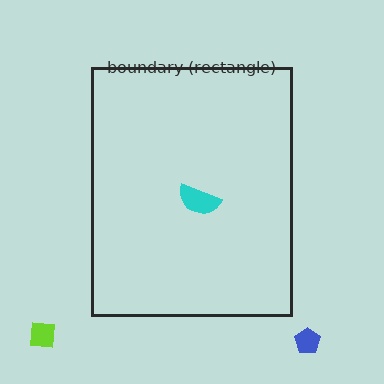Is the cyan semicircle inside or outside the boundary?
Inside.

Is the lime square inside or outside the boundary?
Outside.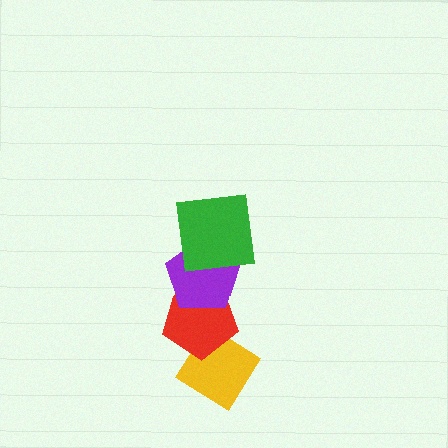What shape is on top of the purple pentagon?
The green square is on top of the purple pentagon.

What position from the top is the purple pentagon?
The purple pentagon is 2nd from the top.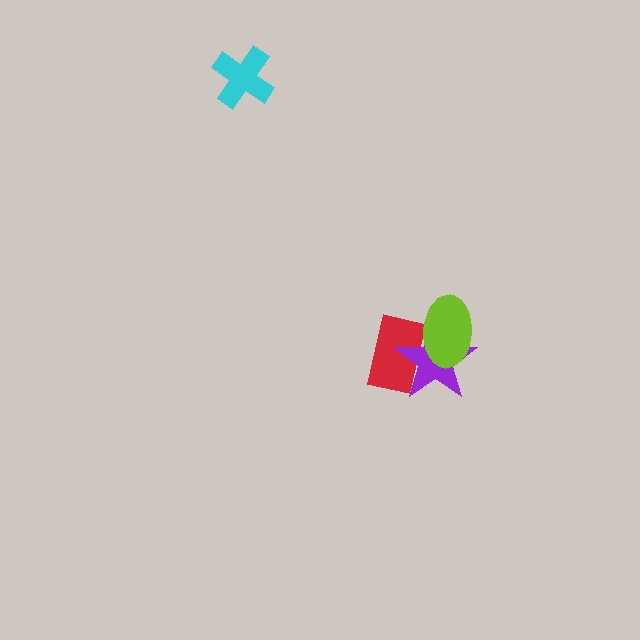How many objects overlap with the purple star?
2 objects overlap with the purple star.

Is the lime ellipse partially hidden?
No, no other shape covers it.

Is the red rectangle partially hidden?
Yes, it is partially covered by another shape.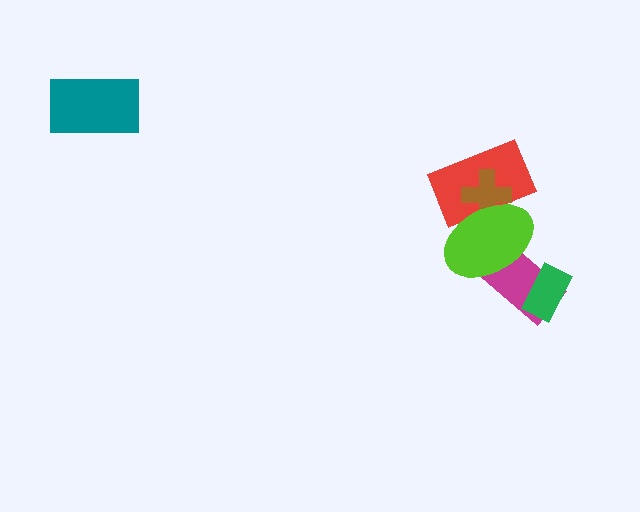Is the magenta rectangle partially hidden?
Yes, it is partially covered by another shape.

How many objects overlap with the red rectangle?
2 objects overlap with the red rectangle.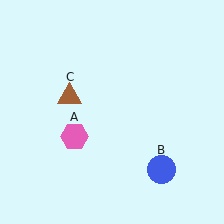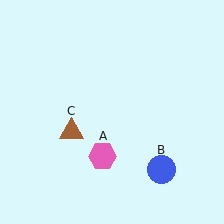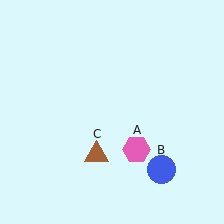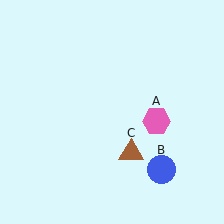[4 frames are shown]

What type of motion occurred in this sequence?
The pink hexagon (object A), brown triangle (object C) rotated counterclockwise around the center of the scene.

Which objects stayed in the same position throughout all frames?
Blue circle (object B) remained stationary.